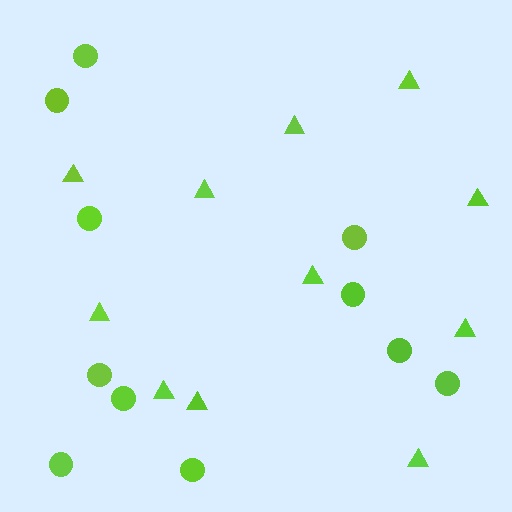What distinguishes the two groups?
There are 2 groups: one group of circles (11) and one group of triangles (11).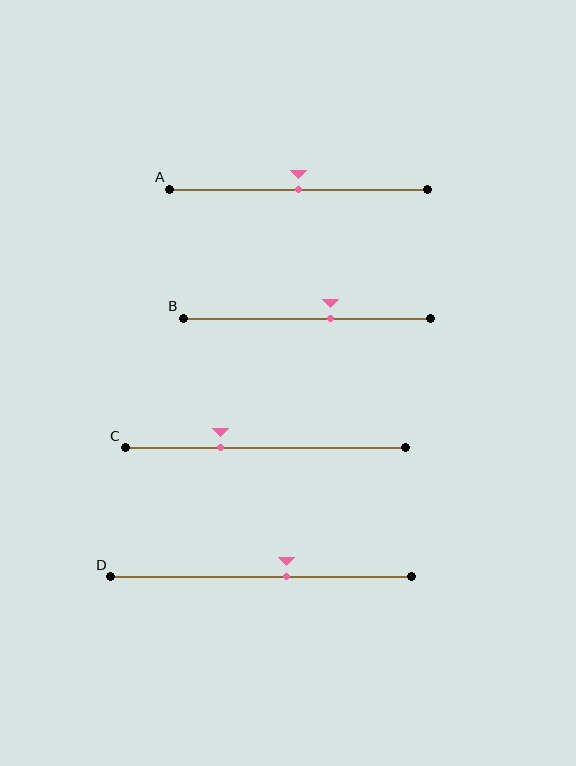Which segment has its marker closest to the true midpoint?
Segment A has its marker closest to the true midpoint.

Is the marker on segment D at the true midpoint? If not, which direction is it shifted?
No, the marker on segment D is shifted to the right by about 8% of the segment length.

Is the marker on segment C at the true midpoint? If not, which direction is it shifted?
No, the marker on segment C is shifted to the left by about 16% of the segment length.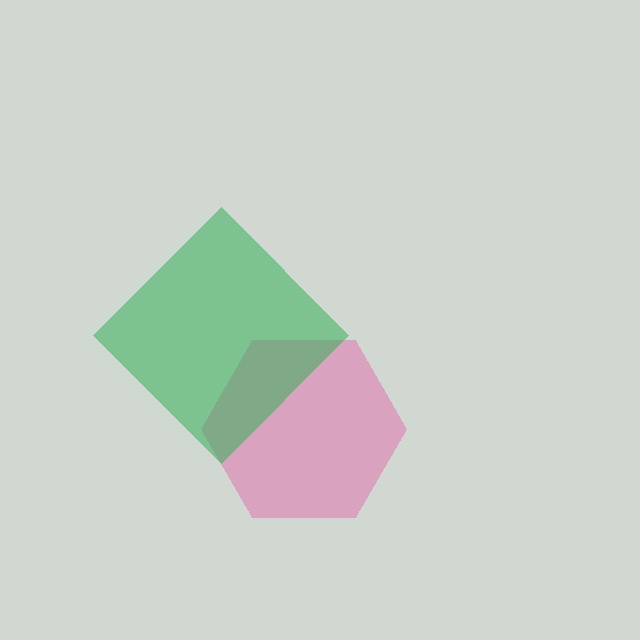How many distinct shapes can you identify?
There are 2 distinct shapes: a pink hexagon, a green diamond.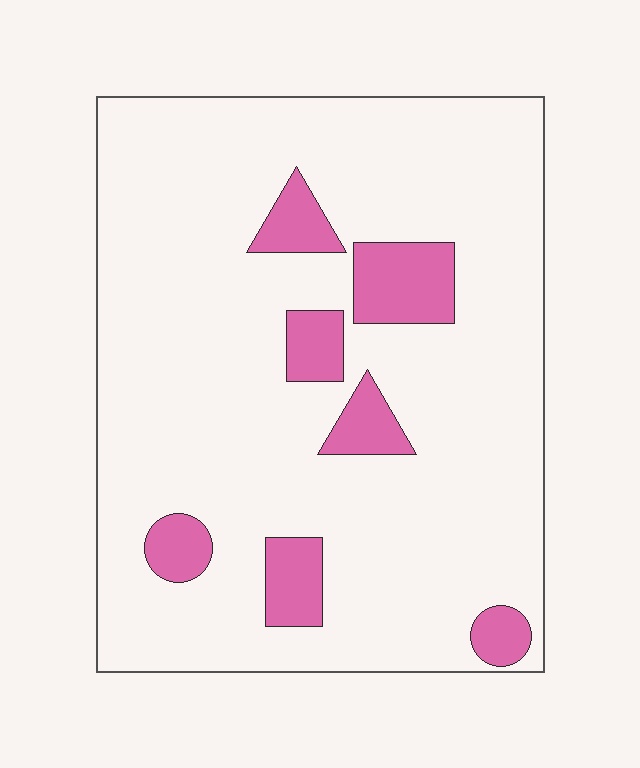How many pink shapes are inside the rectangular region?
7.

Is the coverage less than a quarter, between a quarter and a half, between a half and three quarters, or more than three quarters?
Less than a quarter.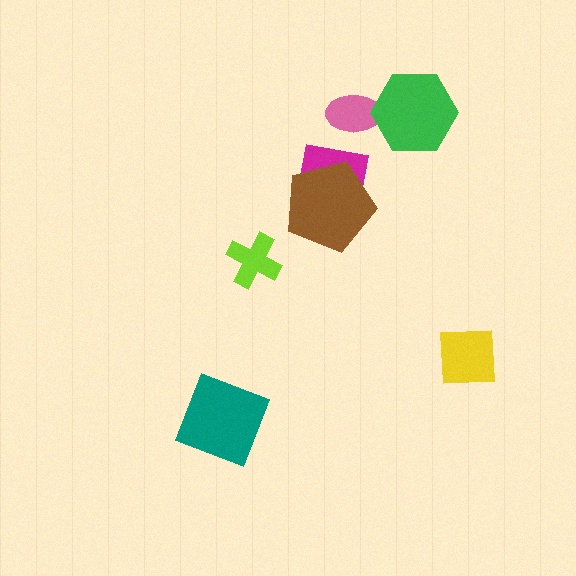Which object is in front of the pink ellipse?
The green hexagon is in front of the pink ellipse.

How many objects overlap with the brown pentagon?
1 object overlaps with the brown pentagon.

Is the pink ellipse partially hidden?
Yes, it is partially covered by another shape.